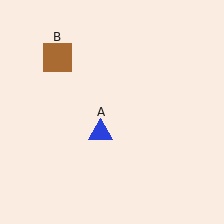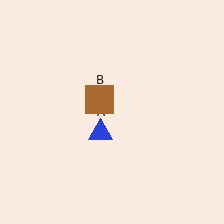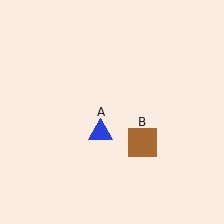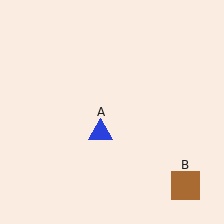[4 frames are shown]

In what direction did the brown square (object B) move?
The brown square (object B) moved down and to the right.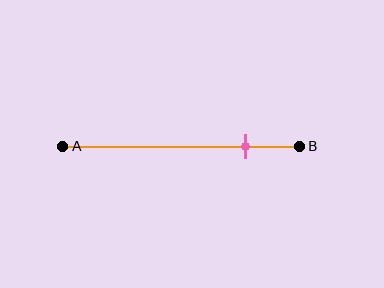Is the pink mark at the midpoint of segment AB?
No, the mark is at about 75% from A, not at the 50% midpoint.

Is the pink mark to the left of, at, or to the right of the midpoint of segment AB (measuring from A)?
The pink mark is to the right of the midpoint of segment AB.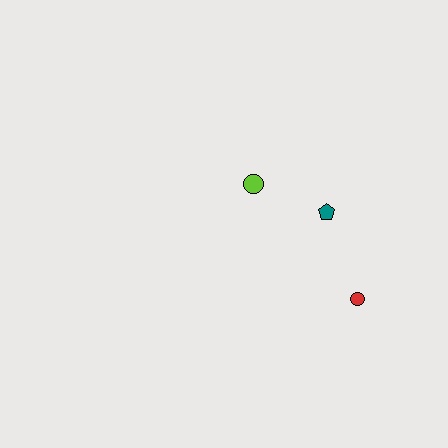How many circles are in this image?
There are 2 circles.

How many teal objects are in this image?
There is 1 teal object.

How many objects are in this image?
There are 3 objects.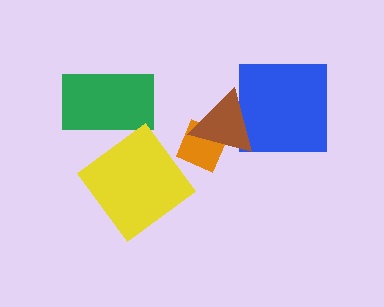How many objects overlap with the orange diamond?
1 object overlaps with the orange diamond.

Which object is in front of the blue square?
The brown triangle is in front of the blue square.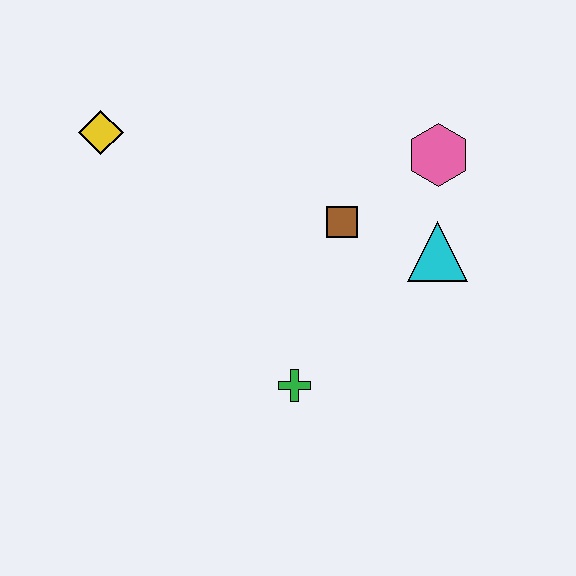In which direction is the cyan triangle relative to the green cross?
The cyan triangle is to the right of the green cross.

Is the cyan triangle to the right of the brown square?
Yes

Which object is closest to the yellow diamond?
The brown square is closest to the yellow diamond.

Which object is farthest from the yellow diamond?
The cyan triangle is farthest from the yellow diamond.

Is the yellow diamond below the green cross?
No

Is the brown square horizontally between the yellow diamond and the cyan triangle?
Yes